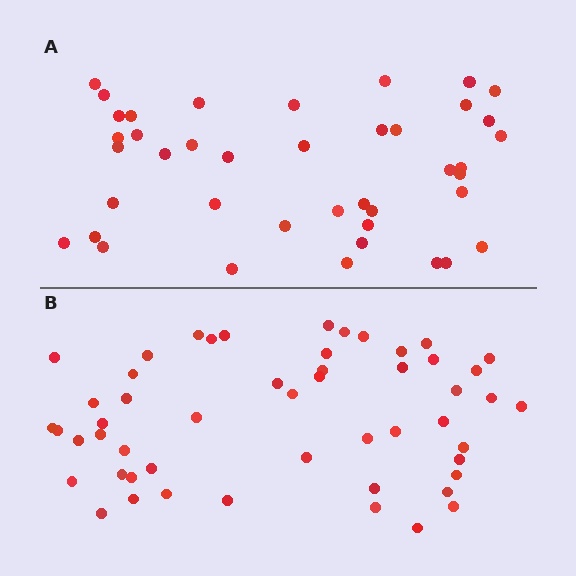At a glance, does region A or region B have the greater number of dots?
Region B (the bottom region) has more dots.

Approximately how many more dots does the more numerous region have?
Region B has roughly 12 or so more dots than region A.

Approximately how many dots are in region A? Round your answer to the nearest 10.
About 40 dots. (The exact count is 41, which rounds to 40.)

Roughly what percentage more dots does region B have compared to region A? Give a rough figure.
About 25% more.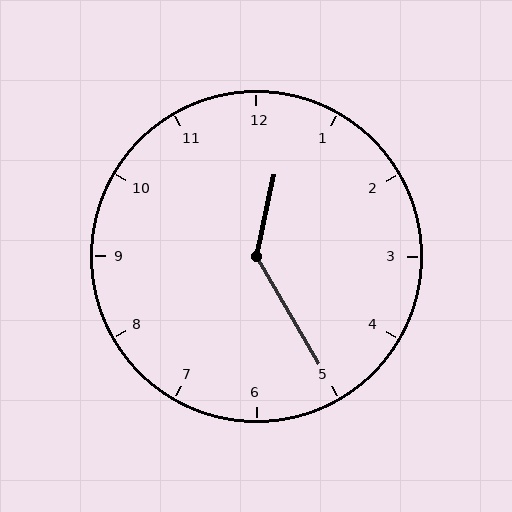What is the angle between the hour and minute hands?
Approximately 138 degrees.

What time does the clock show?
12:25.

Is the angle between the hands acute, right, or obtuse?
It is obtuse.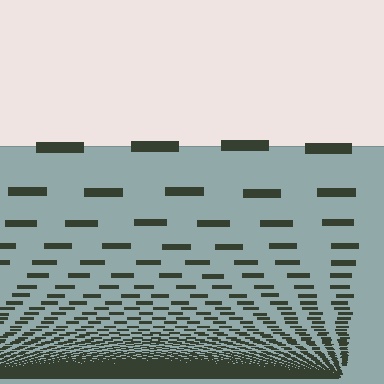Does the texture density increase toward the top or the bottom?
Density increases toward the bottom.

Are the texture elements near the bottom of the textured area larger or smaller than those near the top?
Smaller. The gradient is inverted — elements near the bottom are smaller and denser.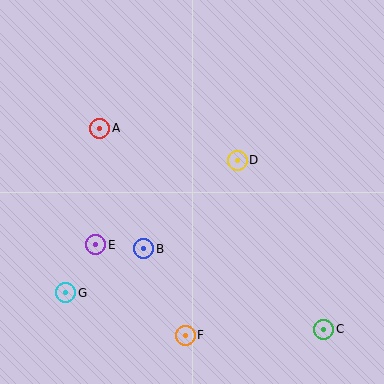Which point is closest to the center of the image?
Point D at (237, 160) is closest to the center.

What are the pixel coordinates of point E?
Point E is at (96, 245).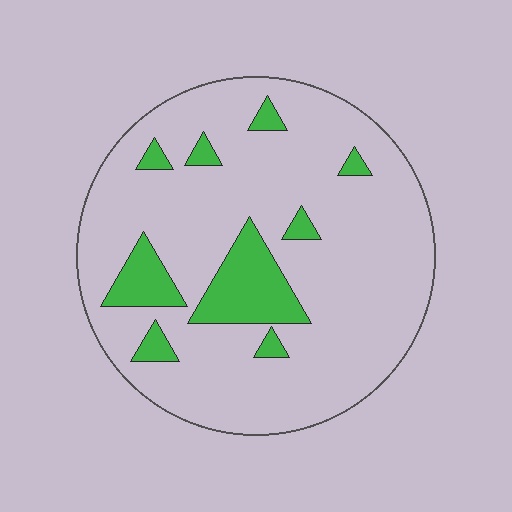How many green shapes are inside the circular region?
9.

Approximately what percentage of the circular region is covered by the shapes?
Approximately 15%.